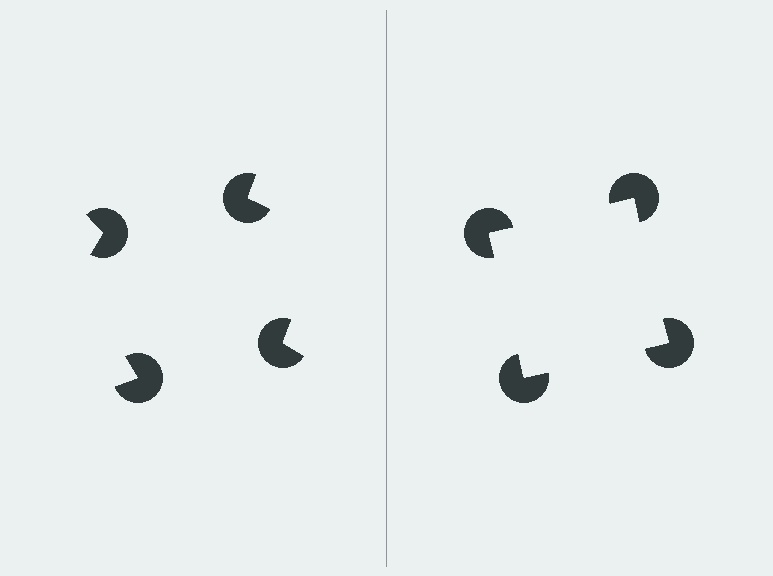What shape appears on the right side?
An illusory square.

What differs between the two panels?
The pac-man discs are positioned identically on both sides; only the wedge orientations differ. On the right they align to a square; on the left they are misaligned.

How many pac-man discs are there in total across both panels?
8 — 4 on each side.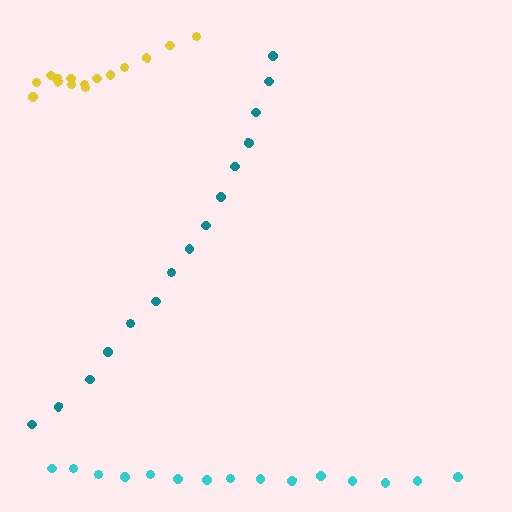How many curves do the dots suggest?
There are 3 distinct paths.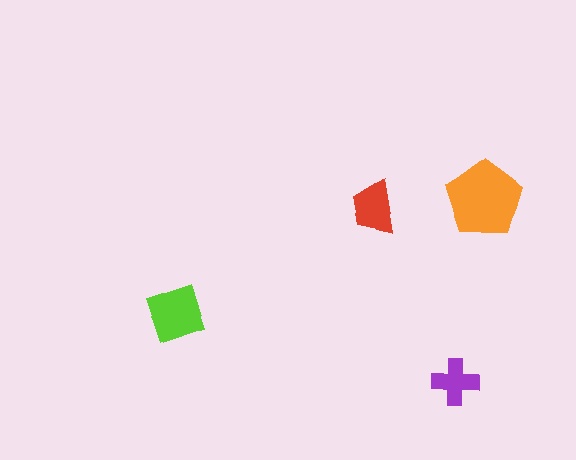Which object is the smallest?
The purple cross.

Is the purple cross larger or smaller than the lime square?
Smaller.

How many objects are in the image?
There are 4 objects in the image.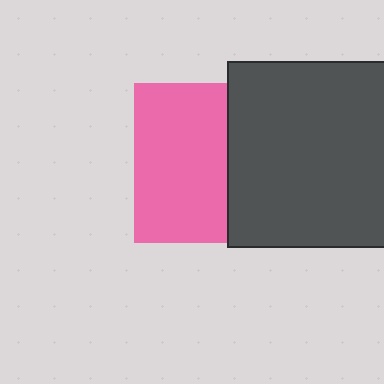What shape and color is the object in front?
The object in front is a dark gray square.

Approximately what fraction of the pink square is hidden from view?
Roughly 41% of the pink square is hidden behind the dark gray square.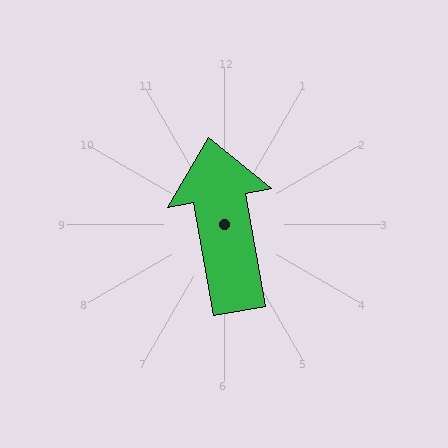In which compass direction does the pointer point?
North.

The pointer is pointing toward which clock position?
Roughly 12 o'clock.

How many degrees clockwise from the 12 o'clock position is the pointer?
Approximately 350 degrees.